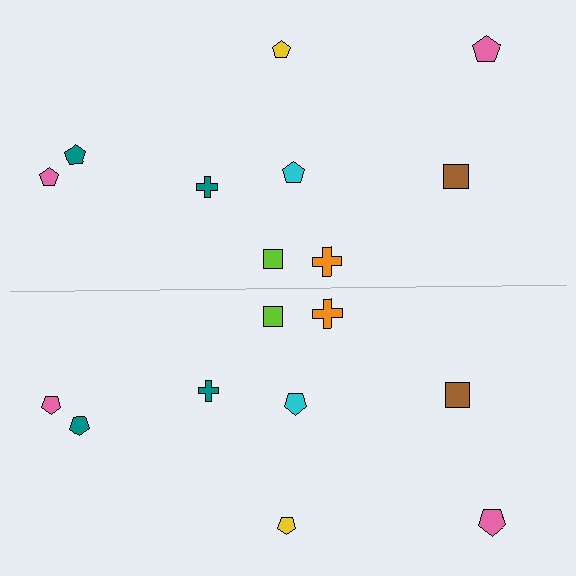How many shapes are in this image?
There are 18 shapes in this image.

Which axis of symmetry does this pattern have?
The pattern has a horizontal axis of symmetry running through the center of the image.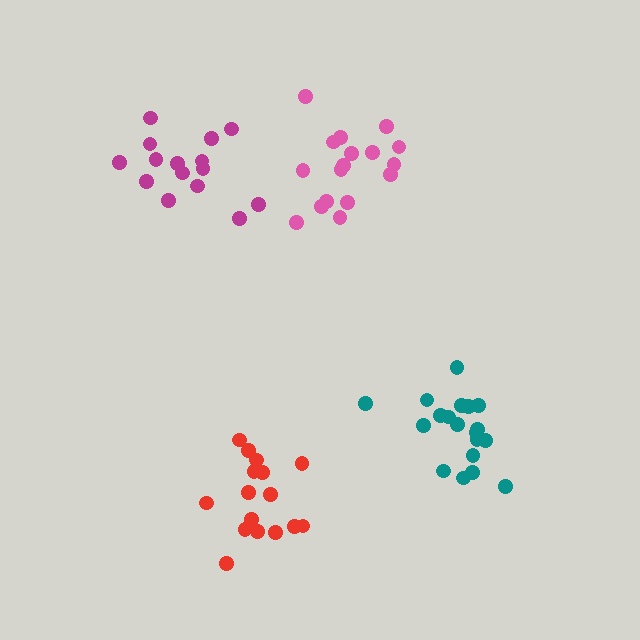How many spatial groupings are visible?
There are 4 spatial groupings.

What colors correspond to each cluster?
The clusters are colored: pink, magenta, red, teal.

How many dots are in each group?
Group 1: 17 dots, Group 2: 15 dots, Group 3: 16 dots, Group 4: 19 dots (67 total).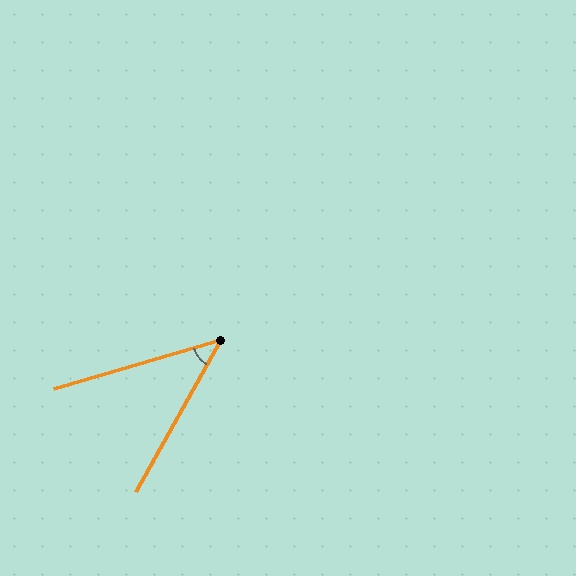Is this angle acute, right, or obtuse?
It is acute.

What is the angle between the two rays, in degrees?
Approximately 45 degrees.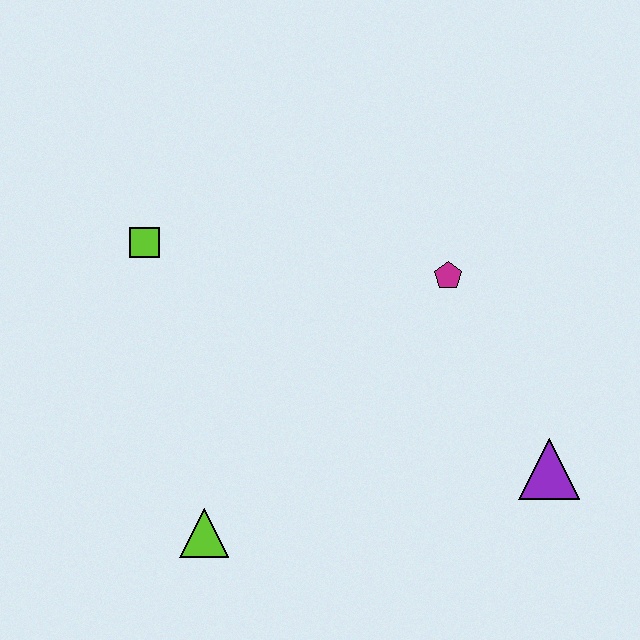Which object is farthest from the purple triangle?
The lime square is farthest from the purple triangle.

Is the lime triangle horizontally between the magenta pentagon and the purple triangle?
No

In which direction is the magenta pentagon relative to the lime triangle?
The magenta pentagon is above the lime triangle.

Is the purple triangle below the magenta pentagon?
Yes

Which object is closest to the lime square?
The lime triangle is closest to the lime square.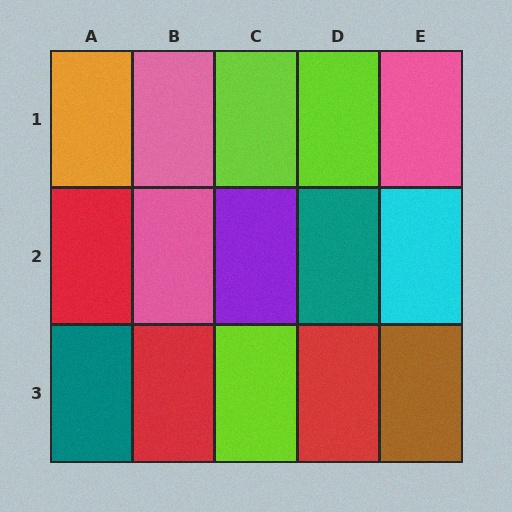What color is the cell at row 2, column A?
Red.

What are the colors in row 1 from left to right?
Orange, pink, lime, lime, pink.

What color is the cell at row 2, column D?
Teal.